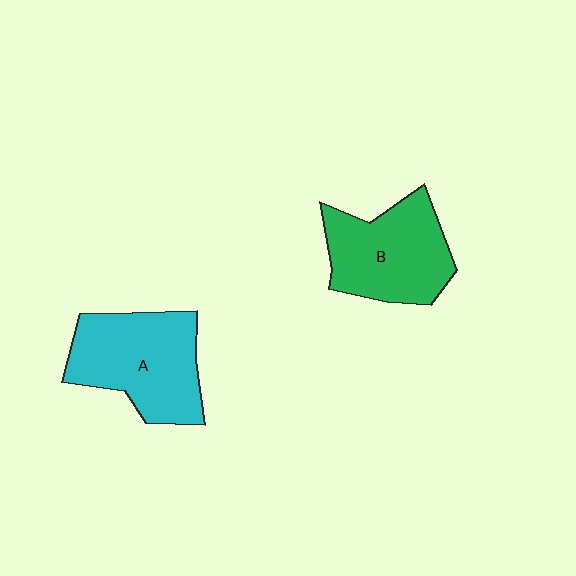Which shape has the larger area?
Shape A (cyan).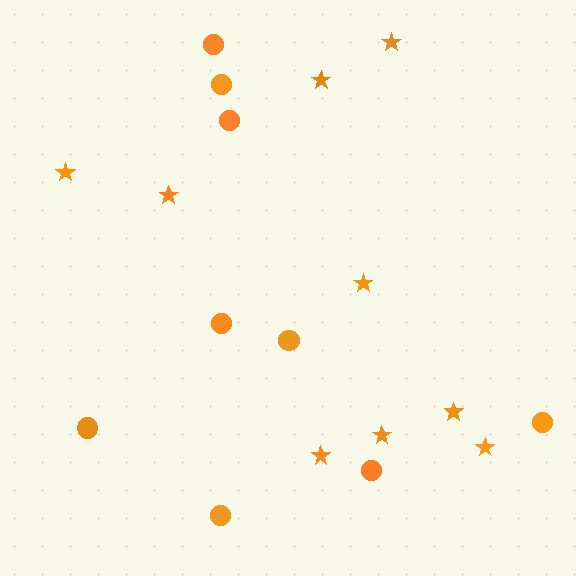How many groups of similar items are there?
There are 2 groups: one group of stars (9) and one group of circles (9).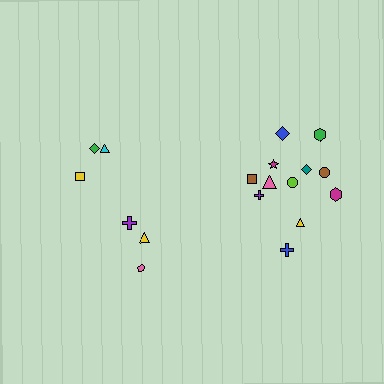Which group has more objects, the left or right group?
The right group.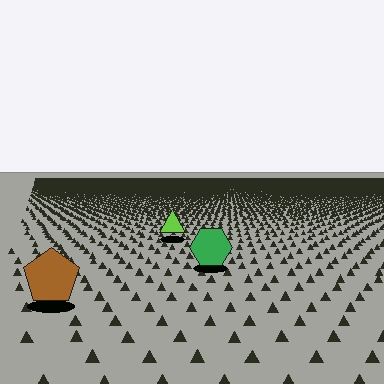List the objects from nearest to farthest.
From nearest to farthest: the brown pentagon, the green hexagon, the lime triangle.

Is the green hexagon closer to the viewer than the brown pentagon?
No. The brown pentagon is closer — you can tell from the texture gradient: the ground texture is coarser near it.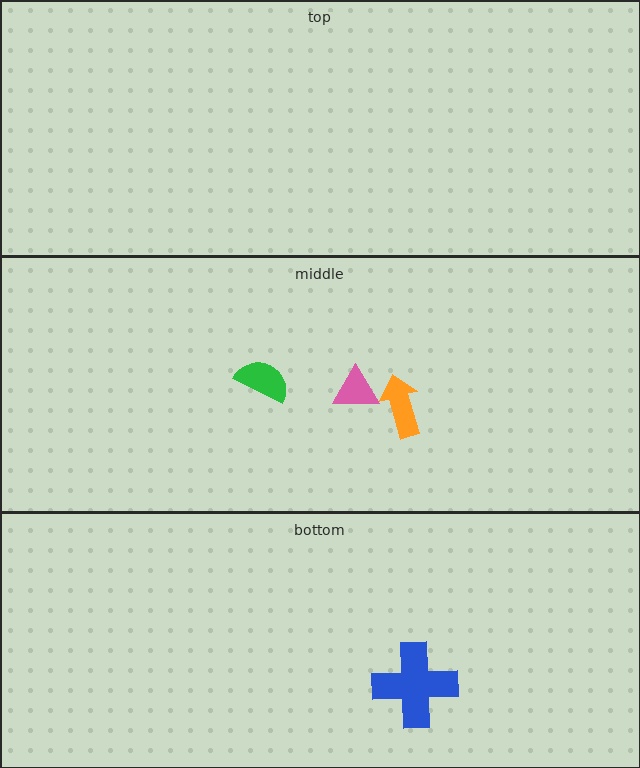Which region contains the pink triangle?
The middle region.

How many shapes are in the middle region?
3.